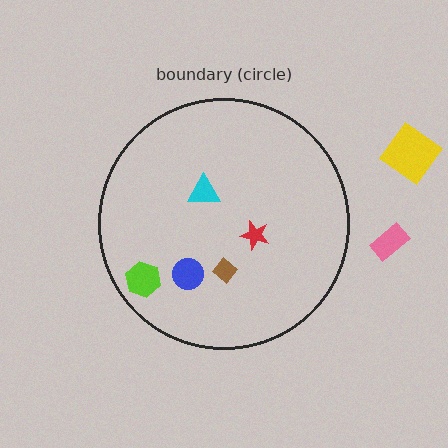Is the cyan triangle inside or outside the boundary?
Inside.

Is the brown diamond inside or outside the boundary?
Inside.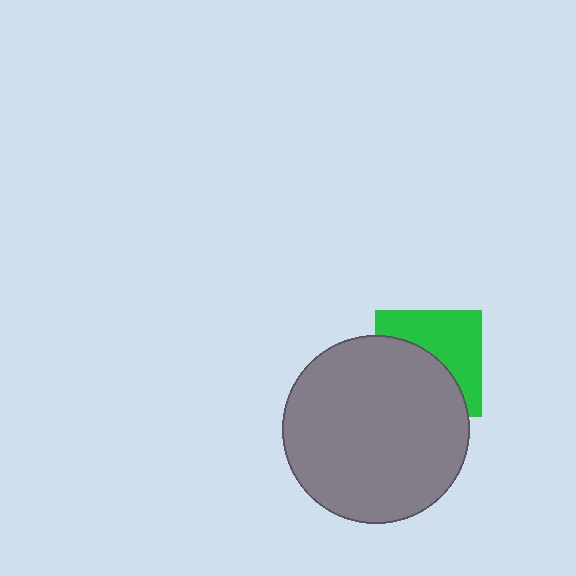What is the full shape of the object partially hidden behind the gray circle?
The partially hidden object is a green square.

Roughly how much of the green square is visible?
About half of it is visible (roughly 49%).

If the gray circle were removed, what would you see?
You would see the complete green square.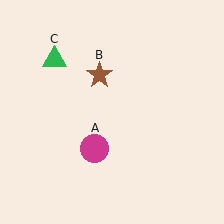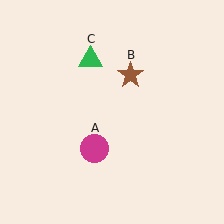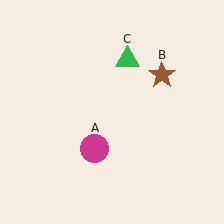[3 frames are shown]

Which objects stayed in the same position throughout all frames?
Magenta circle (object A) remained stationary.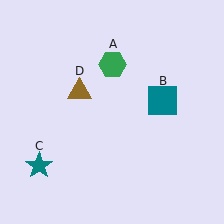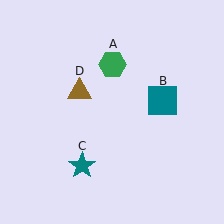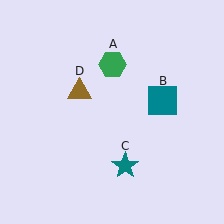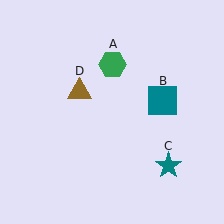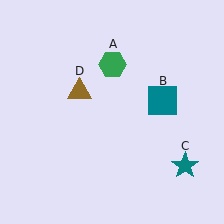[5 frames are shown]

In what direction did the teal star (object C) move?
The teal star (object C) moved right.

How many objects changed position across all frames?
1 object changed position: teal star (object C).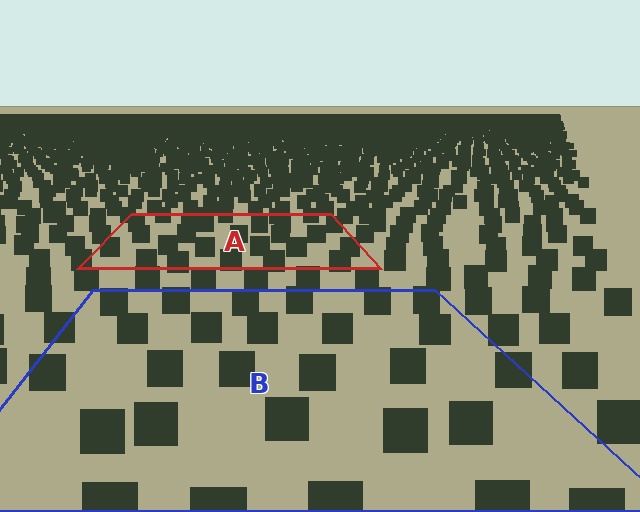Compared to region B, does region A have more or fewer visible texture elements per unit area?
Region A has more texture elements per unit area — they are packed more densely because it is farther away.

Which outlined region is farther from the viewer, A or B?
Region A is farther from the viewer — the texture elements inside it appear smaller and more densely packed.